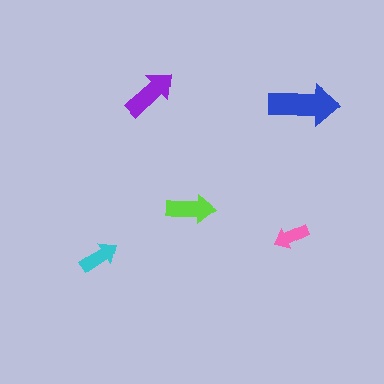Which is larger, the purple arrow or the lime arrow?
The purple one.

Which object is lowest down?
The cyan arrow is bottommost.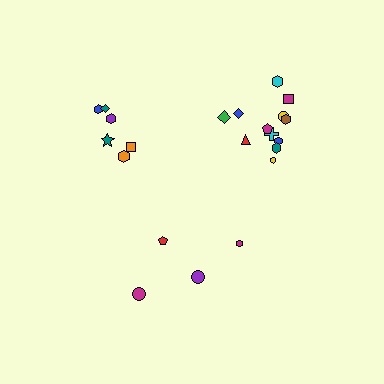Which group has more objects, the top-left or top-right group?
The top-right group.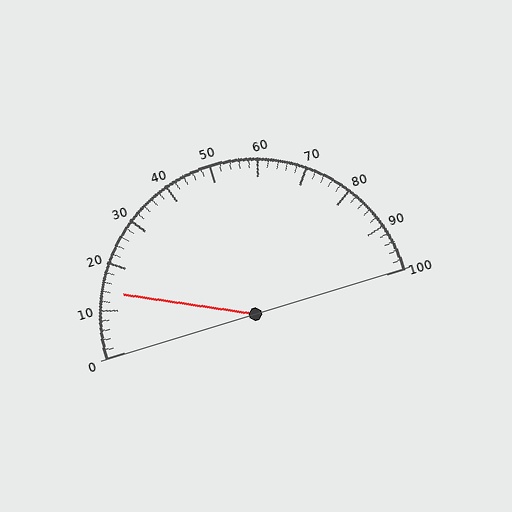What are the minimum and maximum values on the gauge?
The gauge ranges from 0 to 100.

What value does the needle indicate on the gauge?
The needle indicates approximately 14.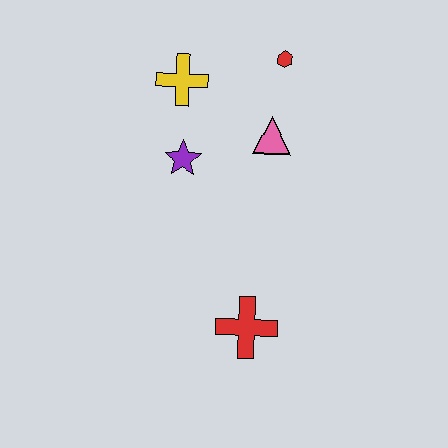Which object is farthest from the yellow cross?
The red cross is farthest from the yellow cross.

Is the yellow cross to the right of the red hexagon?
No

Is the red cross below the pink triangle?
Yes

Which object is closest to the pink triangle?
The red hexagon is closest to the pink triangle.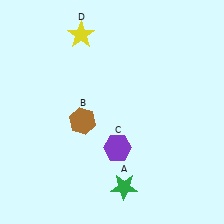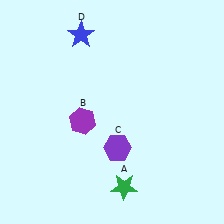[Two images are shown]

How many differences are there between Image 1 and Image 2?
There are 2 differences between the two images.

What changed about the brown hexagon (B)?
In Image 1, B is brown. In Image 2, it changed to purple.